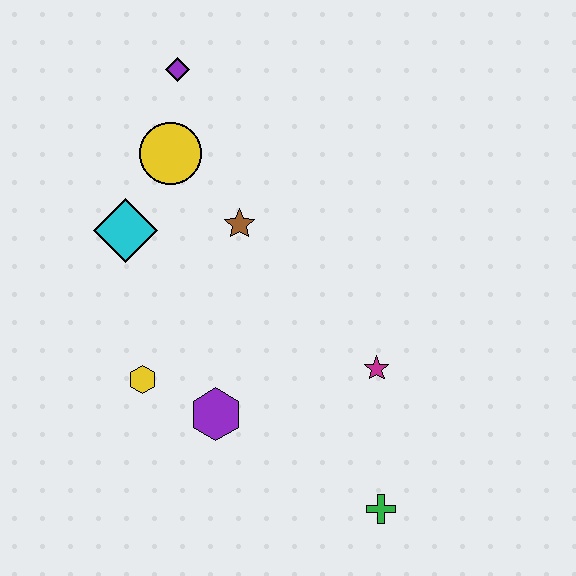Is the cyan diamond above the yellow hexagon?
Yes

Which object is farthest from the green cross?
The purple diamond is farthest from the green cross.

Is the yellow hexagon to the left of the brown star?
Yes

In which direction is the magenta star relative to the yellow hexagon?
The magenta star is to the right of the yellow hexagon.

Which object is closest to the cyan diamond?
The yellow circle is closest to the cyan diamond.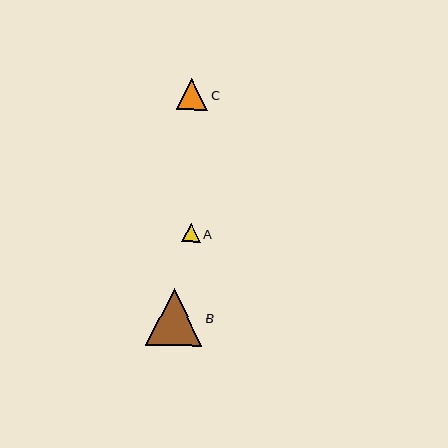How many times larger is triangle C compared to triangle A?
Triangle C is approximately 1.7 times the size of triangle A.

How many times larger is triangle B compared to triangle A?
Triangle B is approximately 3.0 times the size of triangle A.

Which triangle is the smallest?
Triangle A is the smallest with a size of approximately 19 pixels.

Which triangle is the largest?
Triangle B is the largest with a size of approximately 57 pixels.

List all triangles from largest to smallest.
From largest to smallest: B, C, A.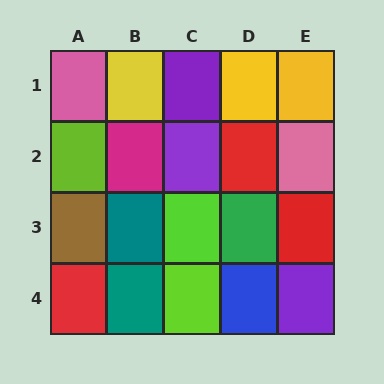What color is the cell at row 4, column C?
Lime.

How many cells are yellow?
3 cells are yellow.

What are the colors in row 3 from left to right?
Brown, teal, lime, green, red.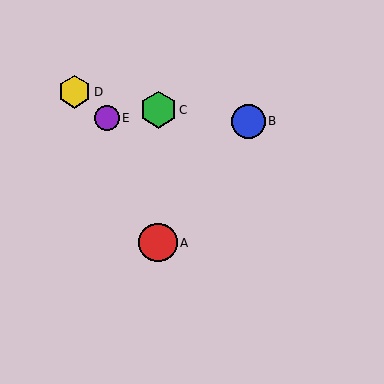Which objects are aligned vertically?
Objects A, C are aligned vertically.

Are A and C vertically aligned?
Yes, both are at x≈158.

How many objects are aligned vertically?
2 objects (A, C) are aligned vertically.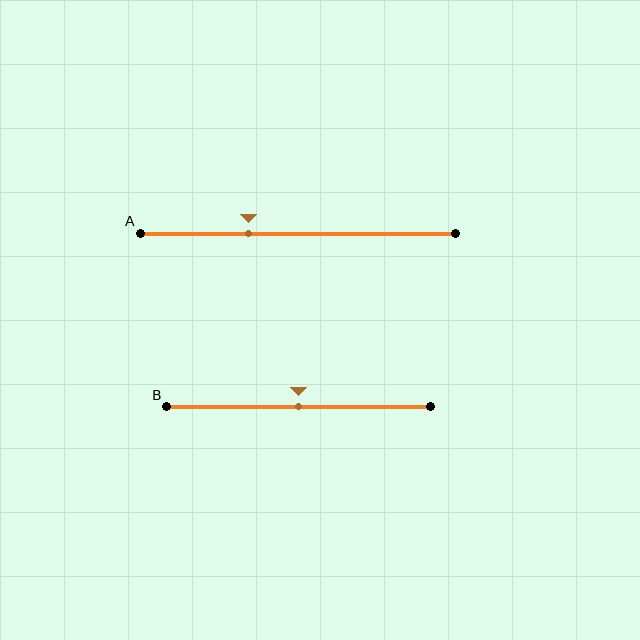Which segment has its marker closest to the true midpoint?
Segment B has its marker closest to the true midpoint.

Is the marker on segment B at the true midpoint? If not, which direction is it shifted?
Yes, the marker on segment B is at the true midpoint.